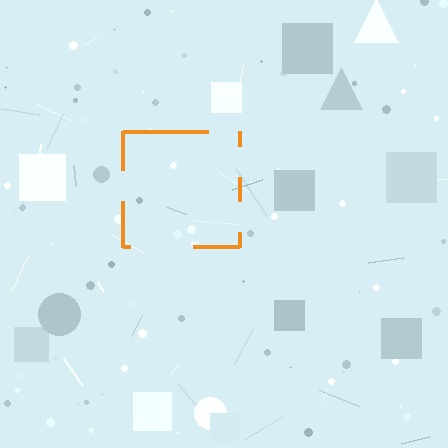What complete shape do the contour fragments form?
The contour fragments form a square.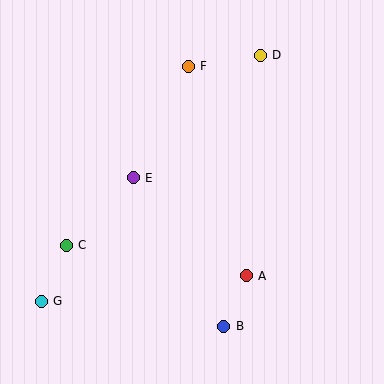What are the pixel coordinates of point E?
Point E is at (133, 178).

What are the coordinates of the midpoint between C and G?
The midpoint between C and G is at (54, 273).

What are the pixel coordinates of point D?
Point D is at (260, 55).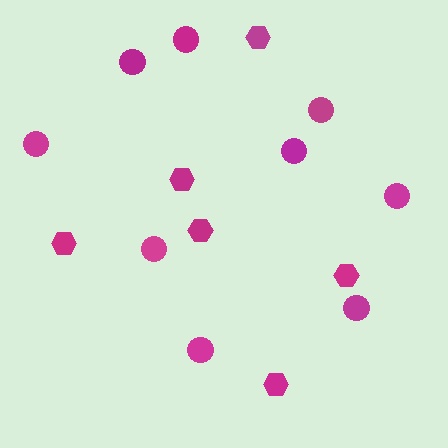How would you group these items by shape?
There are 2 groups: one group of hexagons (6) and one group of circles (9).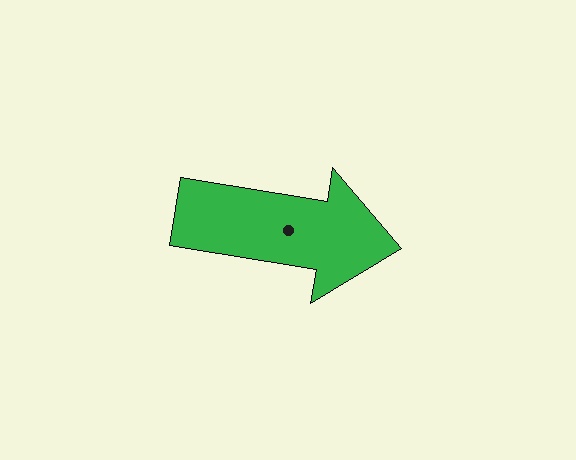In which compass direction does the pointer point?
East.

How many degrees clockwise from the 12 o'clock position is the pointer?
Approximately 99 degrees.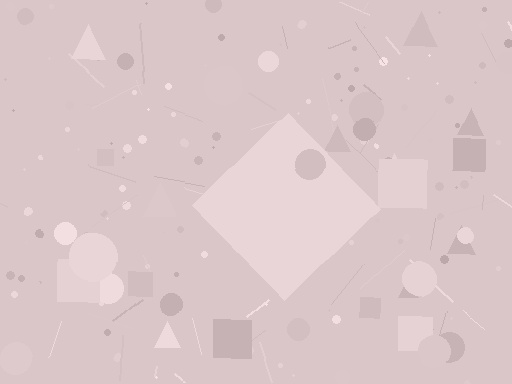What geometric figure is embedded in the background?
A diamond is embedded in the background.